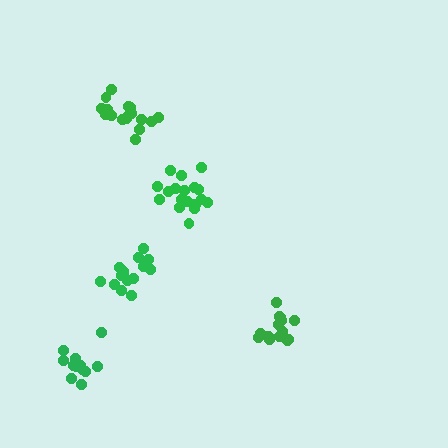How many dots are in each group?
Group 1: 16 dots, Group 2: 19 dots, Group 3: 13 dots, Group 4: 14 dots, Group 5: 18 dots (80 total).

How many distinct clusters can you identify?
There are 5 distinct clusters.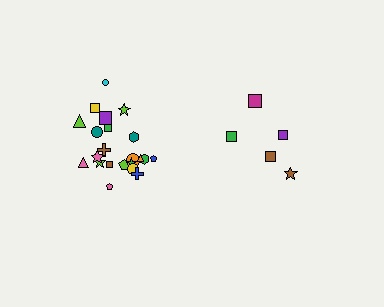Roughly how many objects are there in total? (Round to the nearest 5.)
Roughly 25 objects in total.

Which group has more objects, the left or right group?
The left group.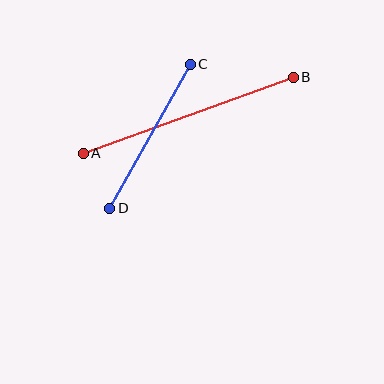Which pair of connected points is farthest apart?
Points A and B are farthest apart.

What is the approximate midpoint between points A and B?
The midpoint is at approximately (188, 115) pixels.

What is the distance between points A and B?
The distance is approximately 223 pixels.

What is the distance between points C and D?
The distance is approximately 165 pixels.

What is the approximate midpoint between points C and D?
The midpoint is at approximately (150, 136) pixels.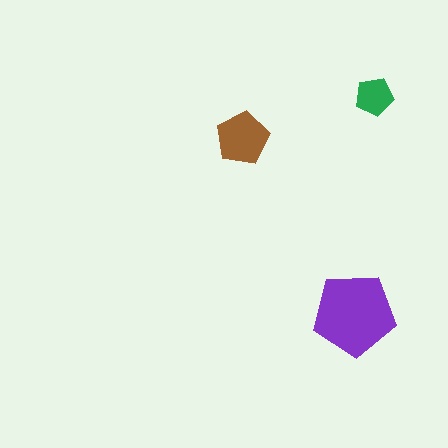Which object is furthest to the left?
The brown pentagon is leftmost.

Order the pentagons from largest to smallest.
the purple one, the brown one, the green one.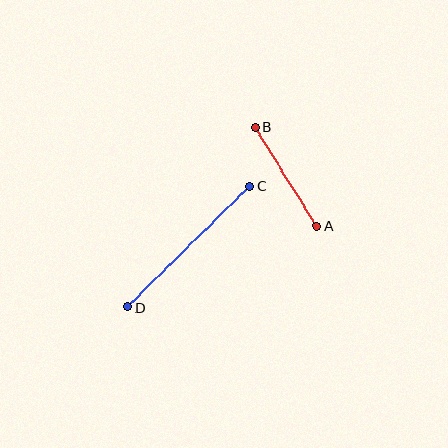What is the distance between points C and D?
The distance is approximately 172 pixels.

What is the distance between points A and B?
The distance is approximately 116 pixels.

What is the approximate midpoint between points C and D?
The midpoint is at approximately (189, 247) pixels.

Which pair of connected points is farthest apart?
Points C and D are farthest apart.